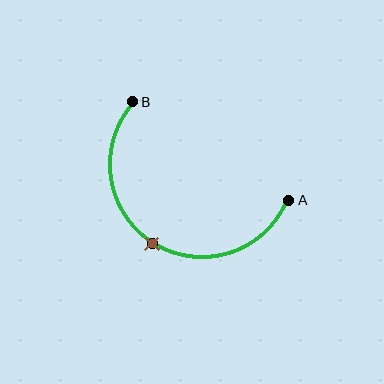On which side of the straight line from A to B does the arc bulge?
The arc bulges below the straight line connecting A and B.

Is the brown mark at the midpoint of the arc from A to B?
Yes. The brown mark lies on the arc at equal arc-length from both A and B — it is the arc midpoint.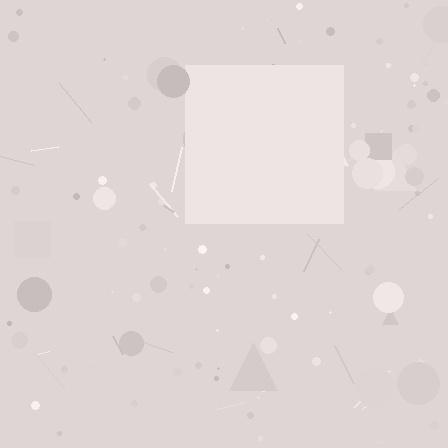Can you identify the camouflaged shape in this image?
The camouflaged shape is a square.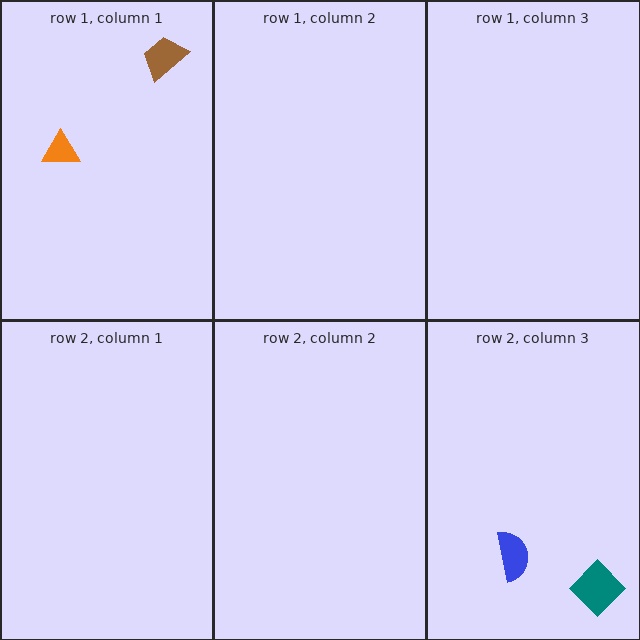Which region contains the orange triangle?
The row 1, column 1 region.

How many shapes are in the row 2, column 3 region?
2.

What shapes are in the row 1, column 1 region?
The orange triangle, the brown trapezoid.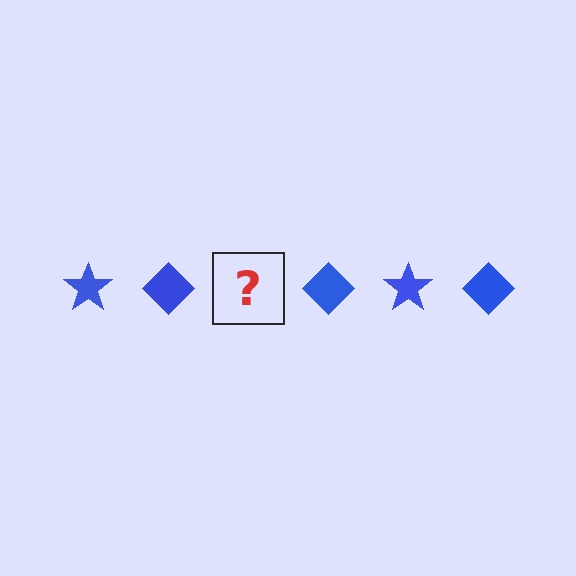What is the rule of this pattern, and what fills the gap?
The rule is that the pattern cycles through star, diamond shapes in blue. The gap should be filled with a blue star.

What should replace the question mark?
The question mark should be replaced with a blue star.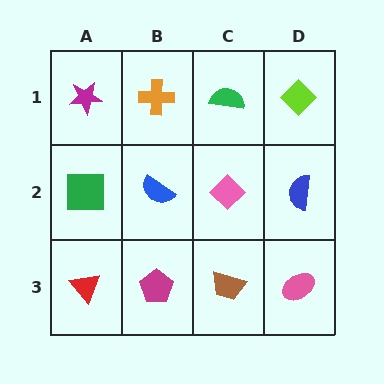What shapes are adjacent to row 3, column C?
A pink diamond (row 2, column C), a magenta pentagon (row 3, column B), a pink ellipse (row 3, column D).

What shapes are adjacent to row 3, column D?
A blue semicircle (row 2, column D), a brown trapezoid (row 3, column C).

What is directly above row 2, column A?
A magenta star.